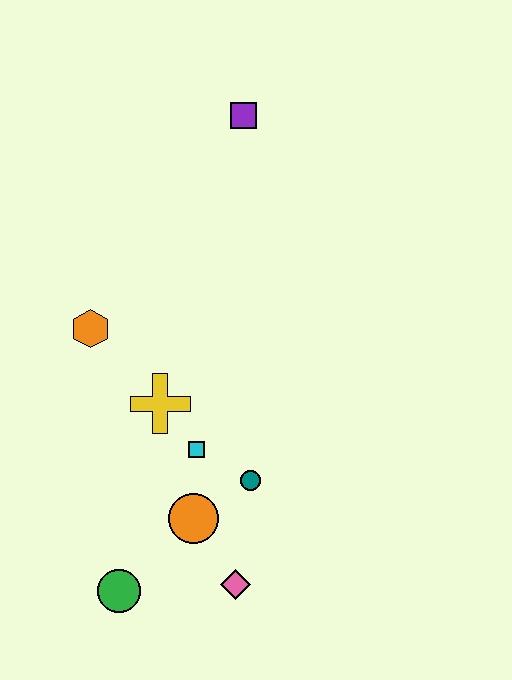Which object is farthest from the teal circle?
The purple square is farthest from the teal circle.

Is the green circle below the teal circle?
Yes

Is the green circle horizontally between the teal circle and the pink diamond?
No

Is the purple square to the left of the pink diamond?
No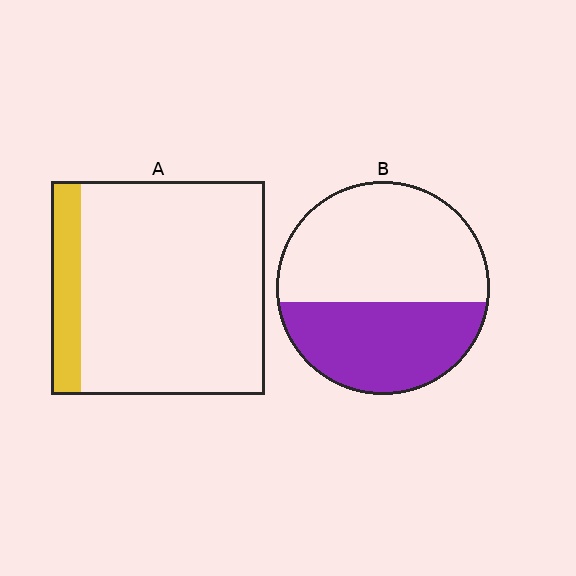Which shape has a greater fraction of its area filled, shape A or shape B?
Shape B.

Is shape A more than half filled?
No.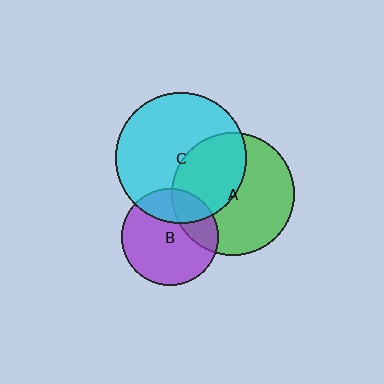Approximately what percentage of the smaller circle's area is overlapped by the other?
Approximately 45%.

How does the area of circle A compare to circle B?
Approximately 1.6 times.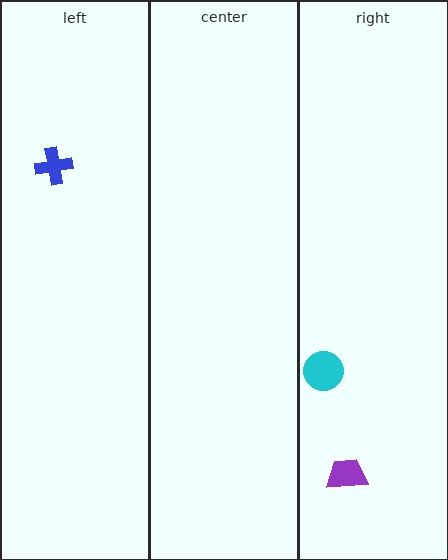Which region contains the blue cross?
The left region.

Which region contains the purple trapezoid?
The right region.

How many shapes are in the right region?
2.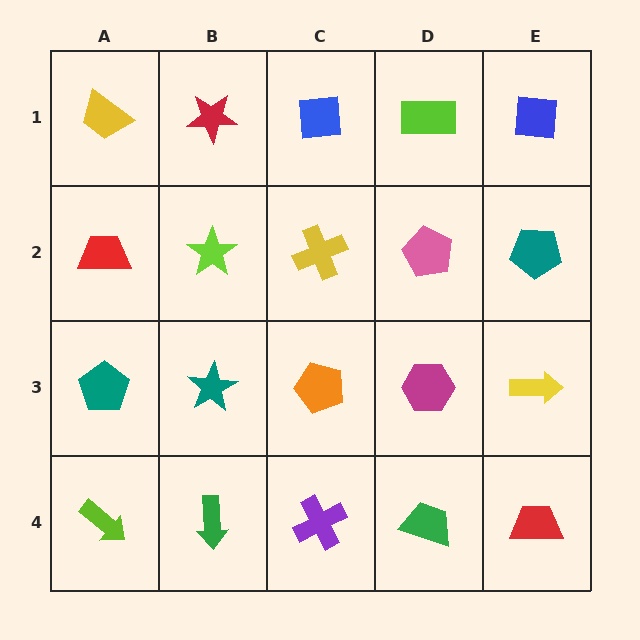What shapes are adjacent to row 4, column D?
A magenta hexagon (row 3, column D), a purple cross (row 4, column C), a red trapezoid (row 4, column E).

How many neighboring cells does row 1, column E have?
2.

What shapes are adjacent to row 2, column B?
A red star (row 1, column B), a teal star (row 3, column B), a red trapezoid (row 2, column A), a yellow cross (row 2, column C).